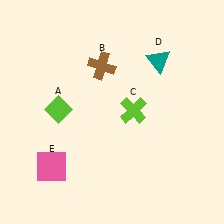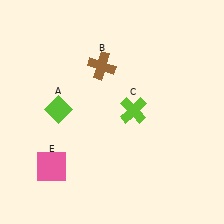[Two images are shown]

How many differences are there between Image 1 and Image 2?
There is 1 difference between the two images.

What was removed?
The teal triangle (D) was removed in Image 2.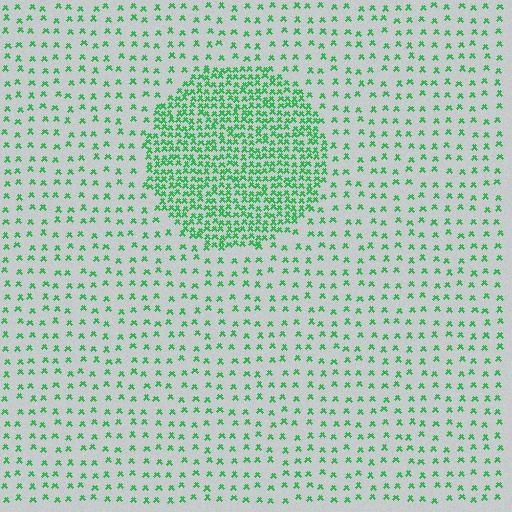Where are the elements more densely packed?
The elements are more densely packed inside the circle boundary.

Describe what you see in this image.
The image contains small green elements arranged at two different densities. A circle-shaped region is visible where the elements are more densely packed than the surrounding area.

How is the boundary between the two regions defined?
The boundary is defined by a change in element density (approximately 3.0x ratio). All elements are the same color, size, and shape.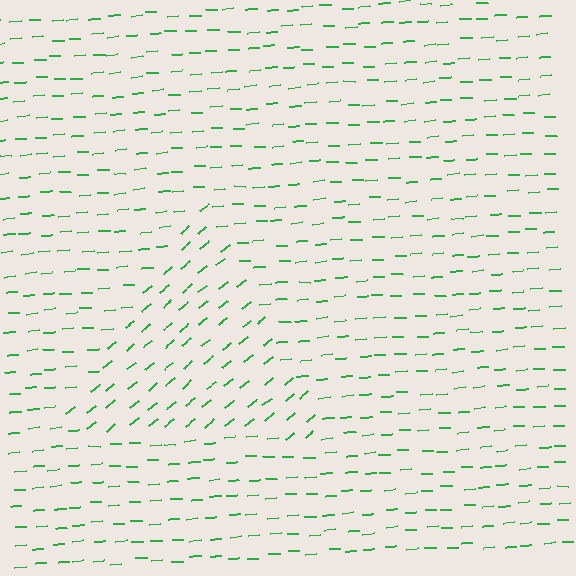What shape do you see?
I see a triangle.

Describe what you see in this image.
The image is filled with small green line segments. A triangle region in the image has lines oriented differently from the surrounding lines, creating a visible texture boundary.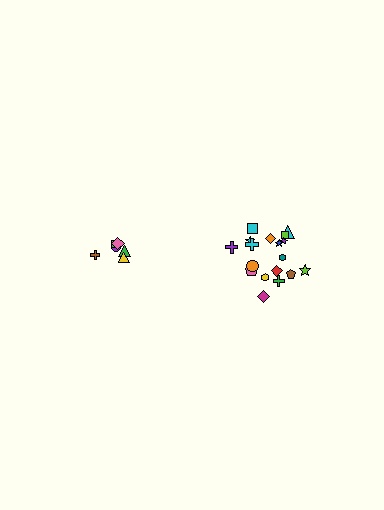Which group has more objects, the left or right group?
The right group.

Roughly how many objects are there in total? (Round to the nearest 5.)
Roughly 25 objects in total.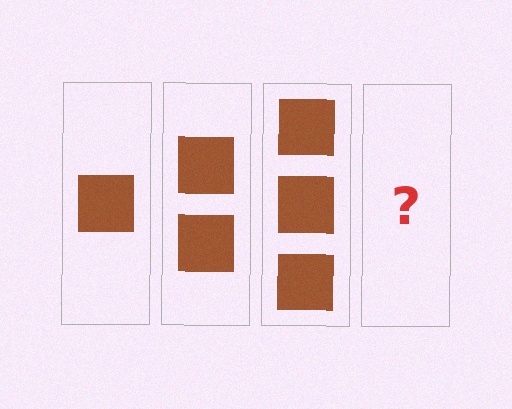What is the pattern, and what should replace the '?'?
The pattern is that each step adds one more square. The '?' should be 4 squares.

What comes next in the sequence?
The next element should be 4 squares.